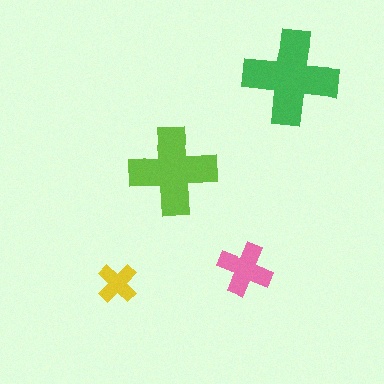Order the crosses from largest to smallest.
the green one, the lime one, the pink one, the yellow one.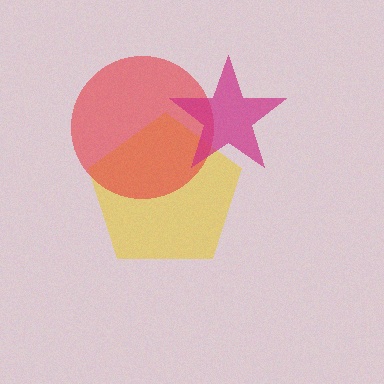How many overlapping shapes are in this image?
There are 3 overlapping shapes in the image.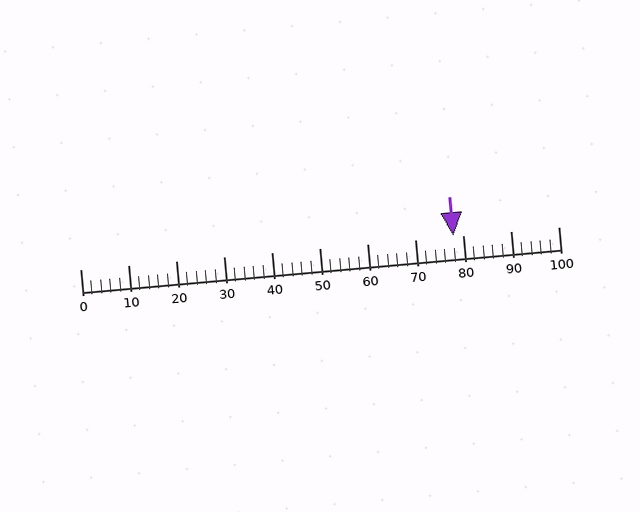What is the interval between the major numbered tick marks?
The major tick marks are spaced 10 units apart.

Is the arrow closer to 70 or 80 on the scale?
The arrow is closer to 80.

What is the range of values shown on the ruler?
The ruler shows values from 0 to 100.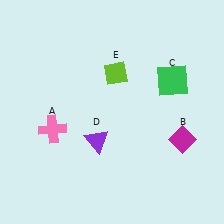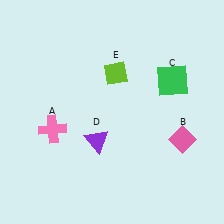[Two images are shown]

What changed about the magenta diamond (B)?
In Image 1, B is magenta. In Image 2, it changed to pink.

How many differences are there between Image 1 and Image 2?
There is 1 difference between the two images.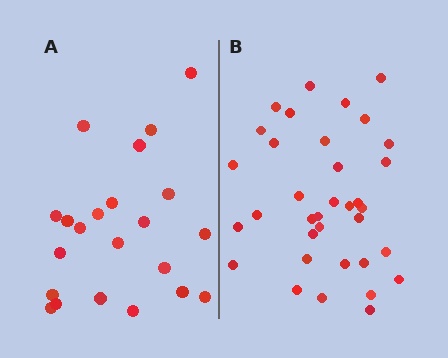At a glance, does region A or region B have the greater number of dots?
Region B (the right region) has more dots.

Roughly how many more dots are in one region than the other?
Region B has approximately 15 more dots than region A.